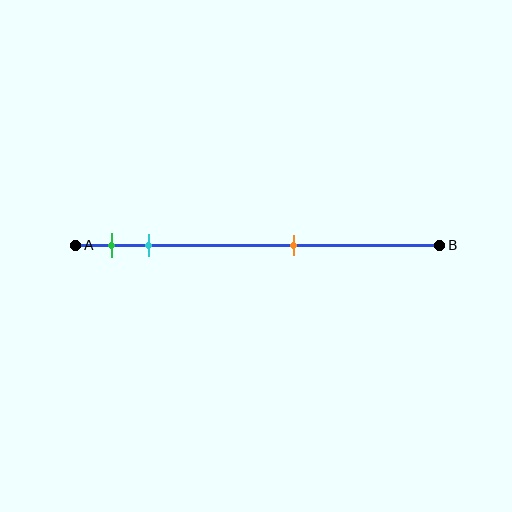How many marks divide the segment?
There are 3 marks dividing the segment.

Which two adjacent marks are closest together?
The green and cyan marks are the closest adjacent pair.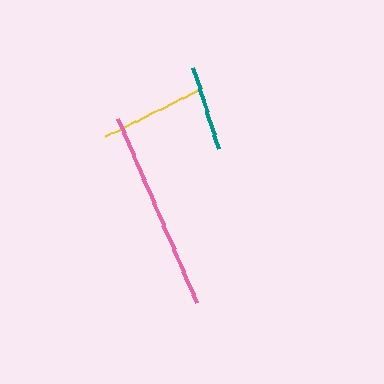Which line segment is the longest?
The pink line is the longest at approximately 201 pixels.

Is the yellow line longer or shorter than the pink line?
The pink line is longer than the yellow line.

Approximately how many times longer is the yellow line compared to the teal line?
The yellow line is approximately 1.3 times the length of the teal line.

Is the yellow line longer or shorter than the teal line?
The yellow line is longer than the teal line.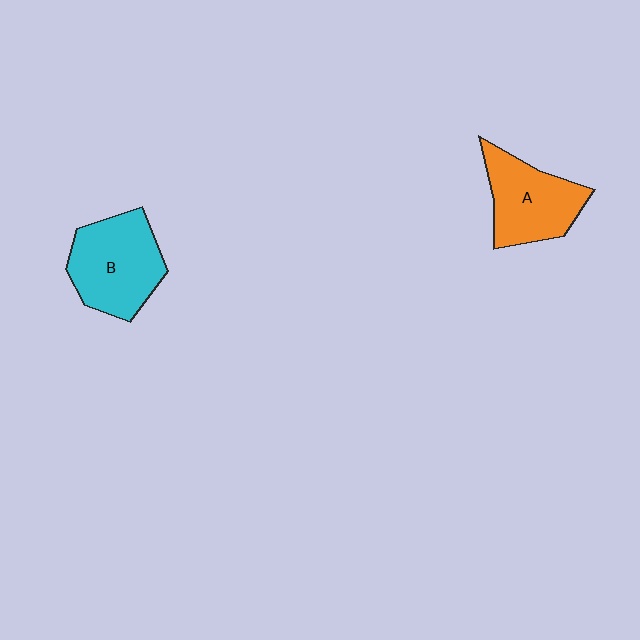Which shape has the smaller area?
Shape A (orange).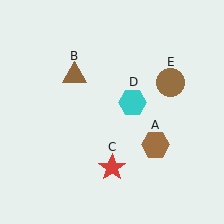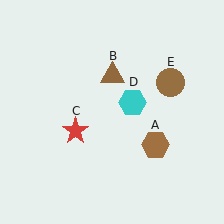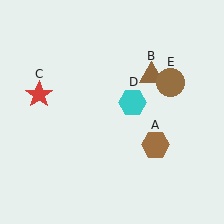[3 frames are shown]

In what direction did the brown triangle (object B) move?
The brown triangle (object B) moved right.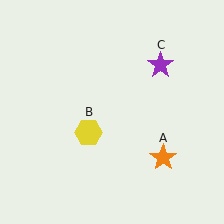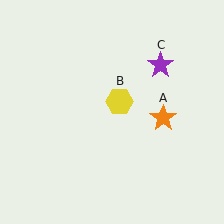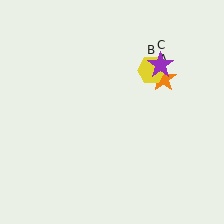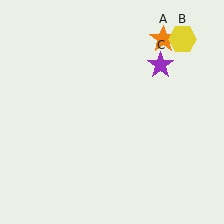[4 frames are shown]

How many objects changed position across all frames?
2 objects changed position: orange star (object A), yellow hexagon (object B).